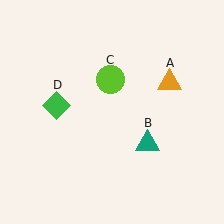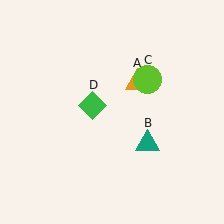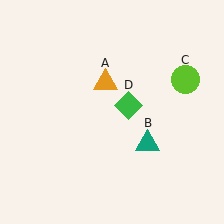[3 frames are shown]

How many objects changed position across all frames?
3 objects changed position: orange triangle (object A), lime circle (object C), green diamond (object D).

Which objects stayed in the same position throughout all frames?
Teal triangle (object B) remained stationary.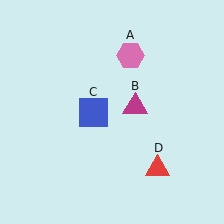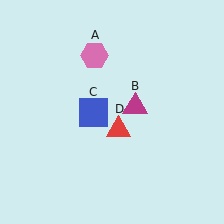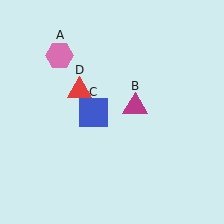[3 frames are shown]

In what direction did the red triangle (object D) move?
The red triangle (object D) moved up and to the left.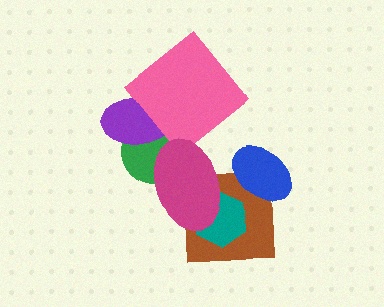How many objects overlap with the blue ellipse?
1 object overlaps with the blue ellipse.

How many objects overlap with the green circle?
3 objects overlap with the green circle.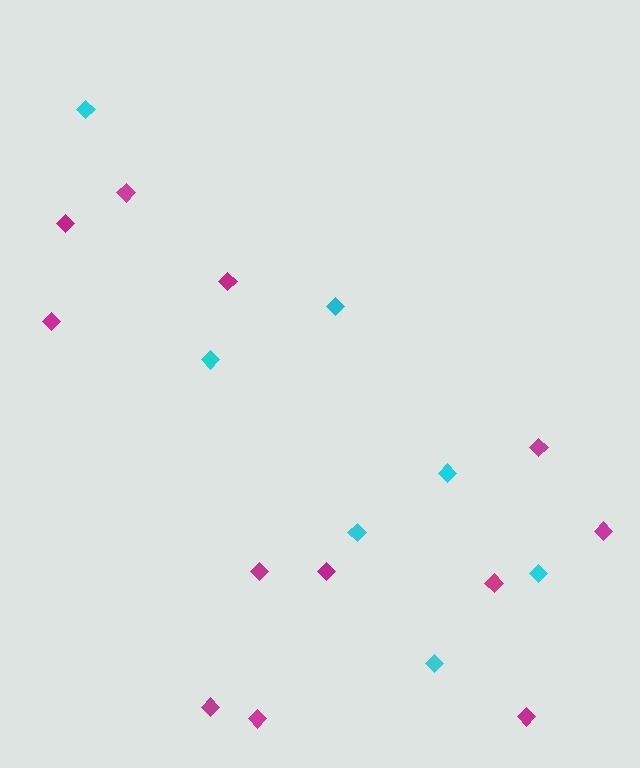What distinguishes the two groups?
There are 2 groups: one group of magenta diamonds (12) and one group of cyan diamonds (7).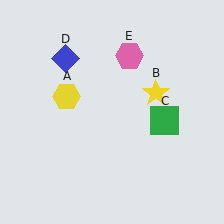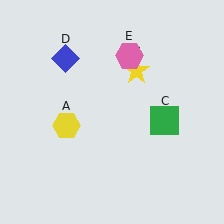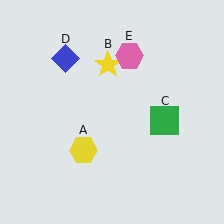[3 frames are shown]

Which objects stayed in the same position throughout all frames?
Green square (object C) and blue diamond (object D) and pink hexagon (object E) remained stationary.